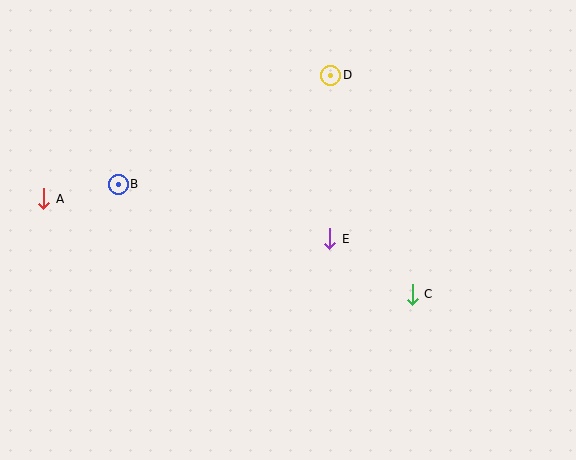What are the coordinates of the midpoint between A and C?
The midpoint between A and C is at (228, 246).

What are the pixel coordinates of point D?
Point D is at (331, 75).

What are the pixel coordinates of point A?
Point A is at (44, 199).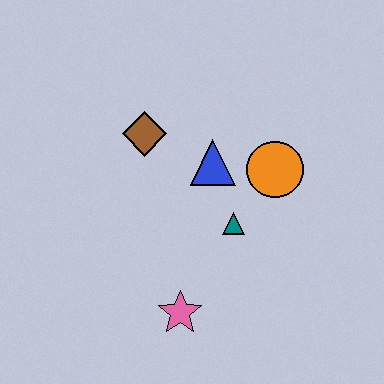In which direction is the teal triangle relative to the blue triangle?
The teal triangle is below the blue triangle.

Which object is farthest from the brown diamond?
The pink star is farthest from the brown diamond.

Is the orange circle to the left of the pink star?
No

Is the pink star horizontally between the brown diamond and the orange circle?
Yes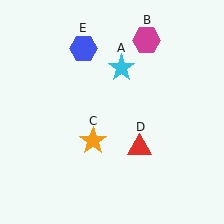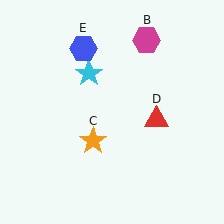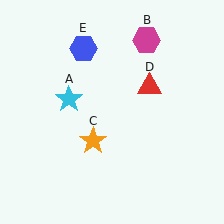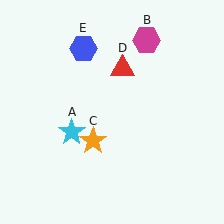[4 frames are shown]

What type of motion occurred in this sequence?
The cyan star (object A), red triangle (object D) rotated counterclockwise around the center of the scene.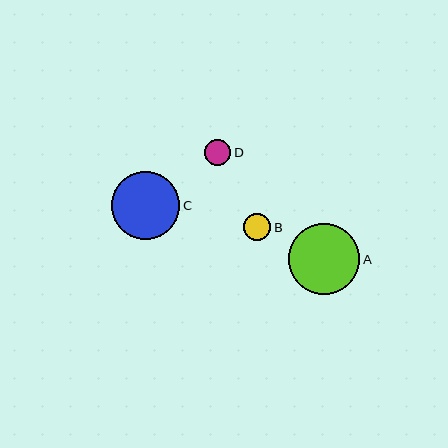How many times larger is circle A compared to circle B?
Circle A is approximately 2.7 times the size of circle B.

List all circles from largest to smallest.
From largest to smallest: A, C, B, D.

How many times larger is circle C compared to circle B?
Circle C is approximately 2.5 times the size of circle B.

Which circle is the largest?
Circle A is the largest with a size of approximately 72 pixels.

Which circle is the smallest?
Circle D is the smallest with a size of approximately 26 pixels.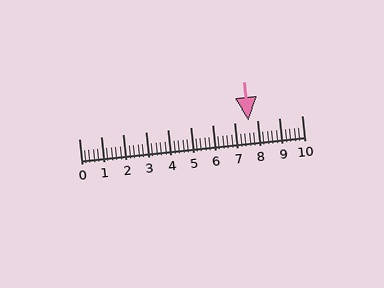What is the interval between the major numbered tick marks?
The major tick marks are spaced 1 units apart.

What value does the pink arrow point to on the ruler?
The pink arrow points to approximately 7.6.